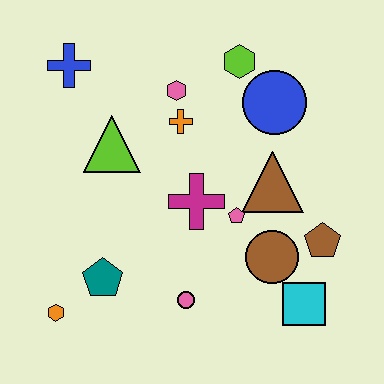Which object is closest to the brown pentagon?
The brown circle is closest to the brown pentagon.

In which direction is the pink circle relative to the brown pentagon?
The pink circle is to the left of the brown pentagon.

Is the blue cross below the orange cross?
No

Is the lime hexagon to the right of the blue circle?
No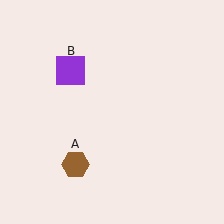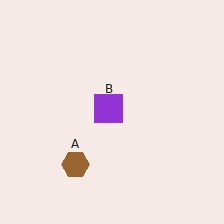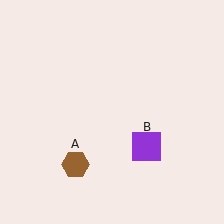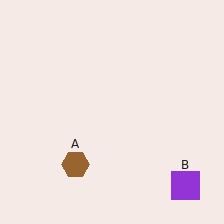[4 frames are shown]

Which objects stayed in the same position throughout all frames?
Brown hexagon (object A) remained stationary.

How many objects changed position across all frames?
1 object changed position: purple square (object B).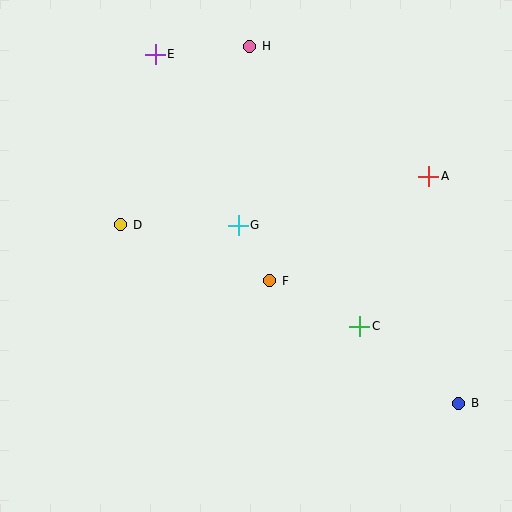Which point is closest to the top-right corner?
Point A is closest to the top-right corner.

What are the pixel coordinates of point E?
Point E is at (155, 54).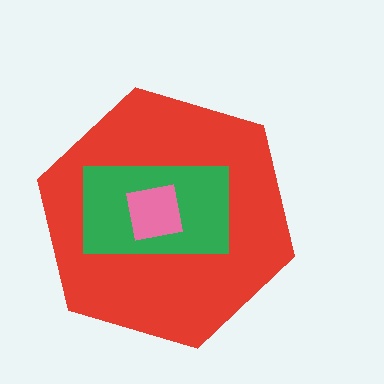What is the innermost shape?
The pink square.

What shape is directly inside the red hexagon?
The green rectangle.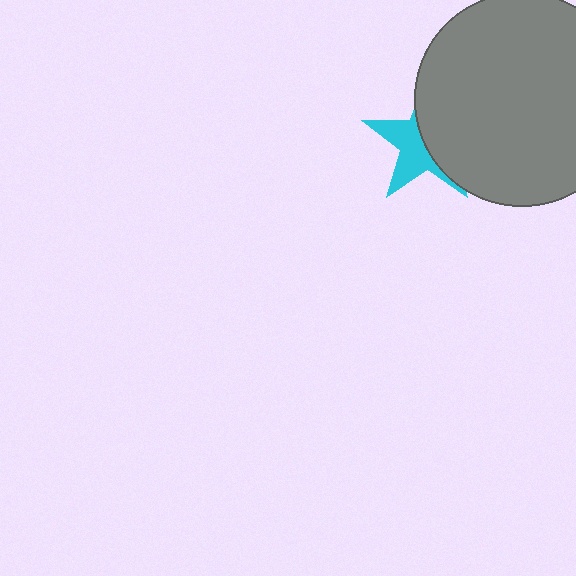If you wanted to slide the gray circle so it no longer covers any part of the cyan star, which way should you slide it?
Slide it right — that is the most direct way to separate the two shapes.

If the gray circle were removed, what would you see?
You would see the complete cyan star.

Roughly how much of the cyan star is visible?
About half of it is visible (roughly 46%).